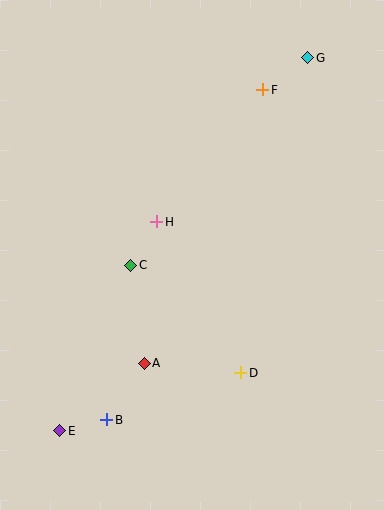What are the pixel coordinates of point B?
Point B is at (107, 420).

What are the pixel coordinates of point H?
Point H is at (157, 222).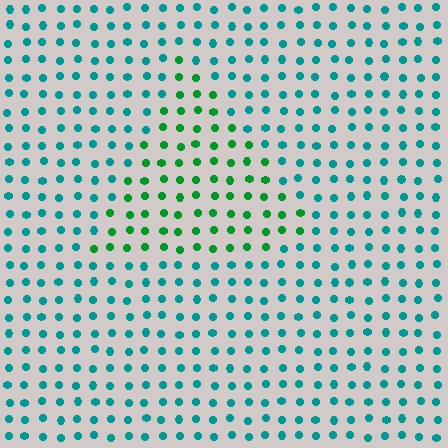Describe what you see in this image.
The image is filled with small teal elements in a uniform arrangement. A triangle-shaped region is visible where the elements are tinted to a slightly different hue, forming a subtle color boundary.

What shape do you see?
I see a triangle.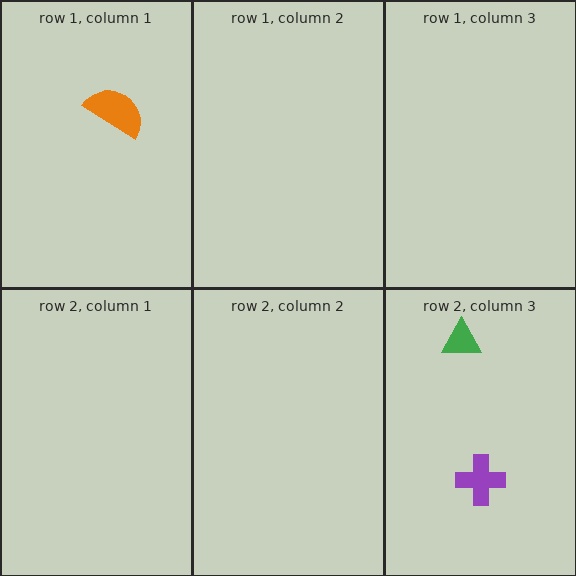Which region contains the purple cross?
The row 2, column 3 region.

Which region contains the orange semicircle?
The row 1, column 1 region.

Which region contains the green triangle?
The row 2, column 3 region.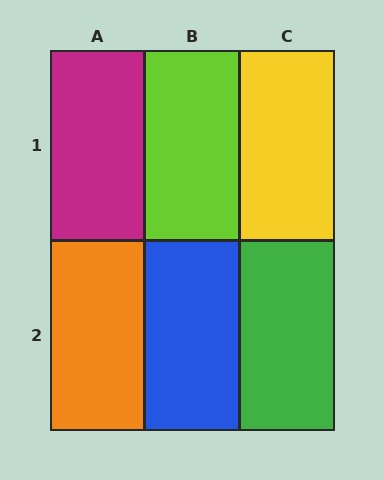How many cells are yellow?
1 cell is yellow.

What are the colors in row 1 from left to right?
Magenta, lime, yellow.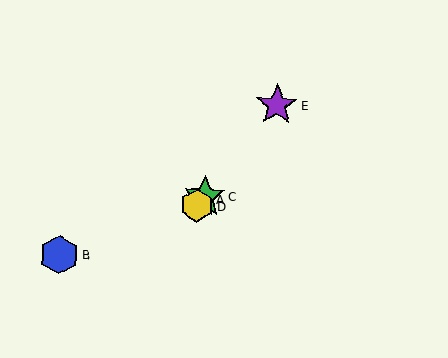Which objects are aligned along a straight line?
Objects A, C, D, E are aligned along a straight line.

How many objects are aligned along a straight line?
4 objects (A, C, D, E) are aligned along a straight line.